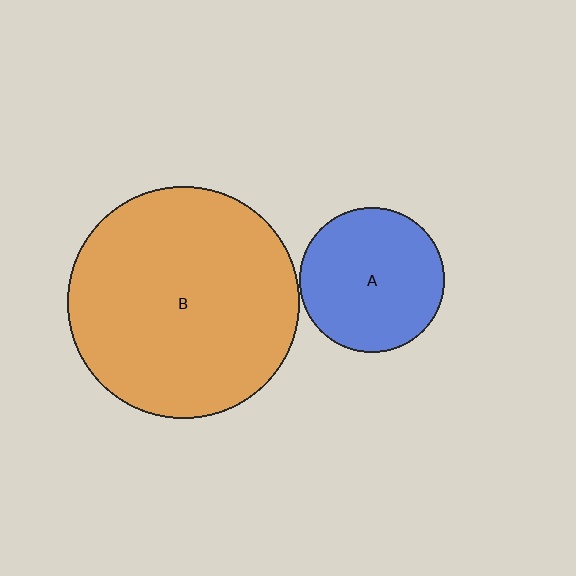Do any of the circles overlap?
No, none of the circles overlap.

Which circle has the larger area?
Circle B (orange).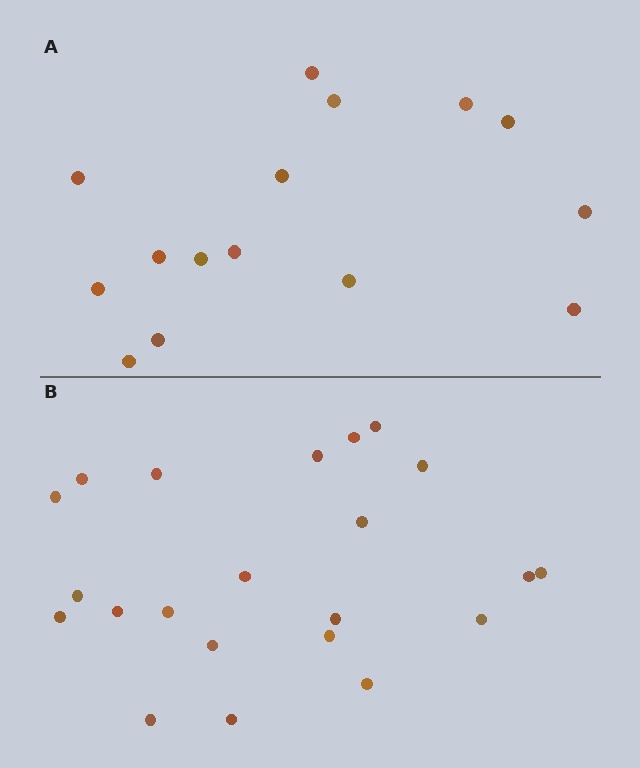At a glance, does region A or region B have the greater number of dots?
Region B (the bottom region) has more dots.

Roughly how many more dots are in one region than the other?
Region B has roughly 8 or so more dots than region A.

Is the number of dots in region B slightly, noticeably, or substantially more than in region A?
Region B has substantially more. The ratio is roughly 1.5 to 1.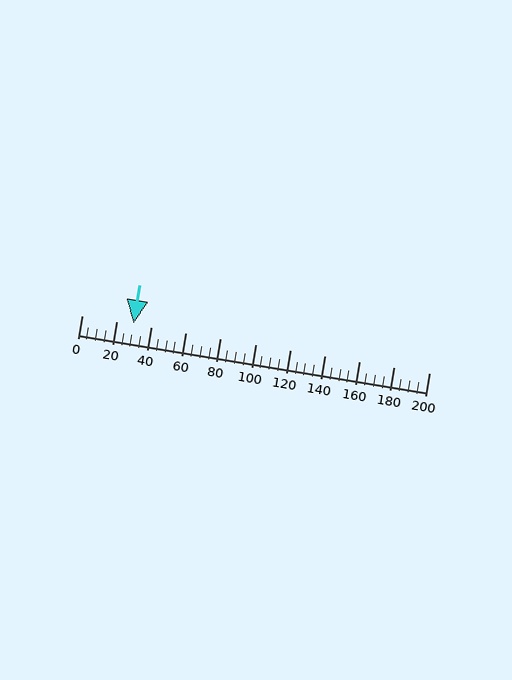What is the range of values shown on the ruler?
The ruler shows values from 0 to 200.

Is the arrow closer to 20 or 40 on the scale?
The arrow is closer to 40.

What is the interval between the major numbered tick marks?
The major tick marks are spaced 20 units apart.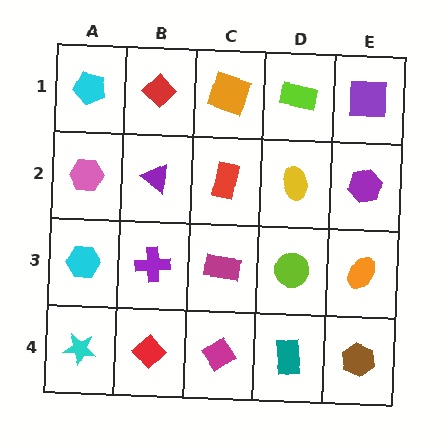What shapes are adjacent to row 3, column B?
A purple triangle (row 2, column B), a red diamond (row 4, column B), a cyan hexagon (row 3, column A), a magenta rectangle (row 3, column C).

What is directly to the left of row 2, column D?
A red rectangle.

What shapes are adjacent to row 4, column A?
A cyan hexagon (row 3, column A), a red diamond (row 4, column B).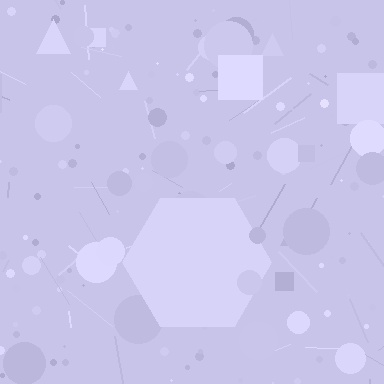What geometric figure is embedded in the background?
A hexagon is embedded in the background.